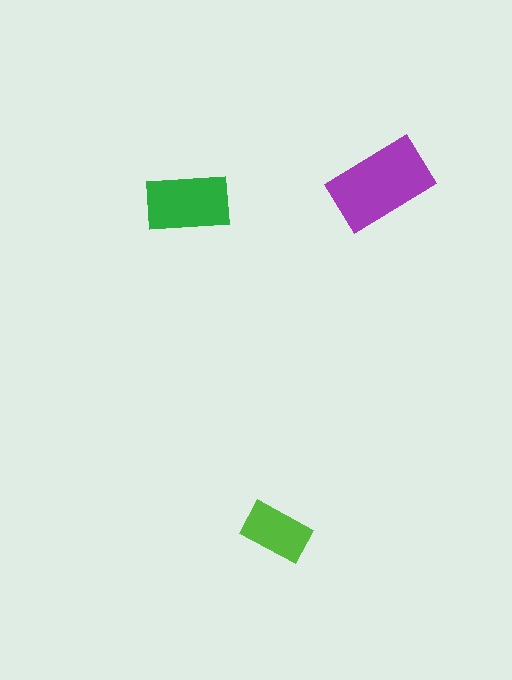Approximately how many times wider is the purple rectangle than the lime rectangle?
About 1.5 times wider.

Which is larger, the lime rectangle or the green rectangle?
The green one.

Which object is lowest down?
The lime rectangle is bottommost.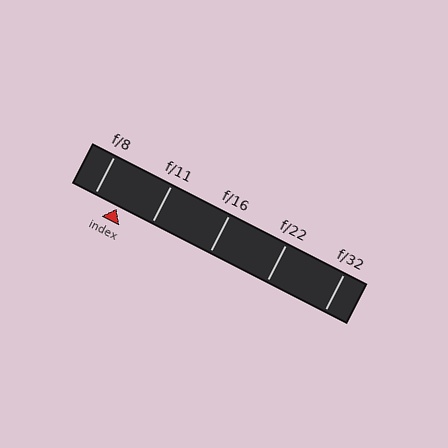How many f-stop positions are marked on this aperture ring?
There are 5 f-stop positions marked.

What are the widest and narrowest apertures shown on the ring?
The widest aperture shown is f/8 and the narrowest is f/32.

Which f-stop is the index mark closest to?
The index mark is closest to f/8.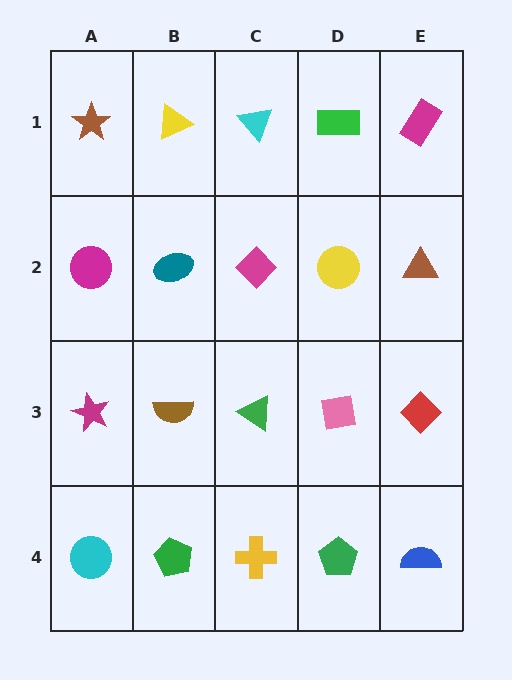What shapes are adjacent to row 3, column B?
A teal ellipse (row 2, column B), a green pentagon (row 4, column B), a magenta star (row 3, column A), a green triangle (row 3, column C).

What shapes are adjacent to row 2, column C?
A cyan triangle (row 1, column C), a green triangle (row 3, column C), a teal ellipse (row 2, column B), a yellow circle (row 2, column D).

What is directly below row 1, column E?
A brown triangle.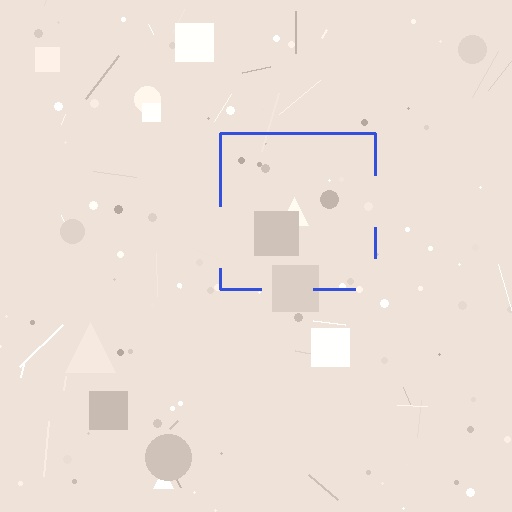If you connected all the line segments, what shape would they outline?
They would outline a square.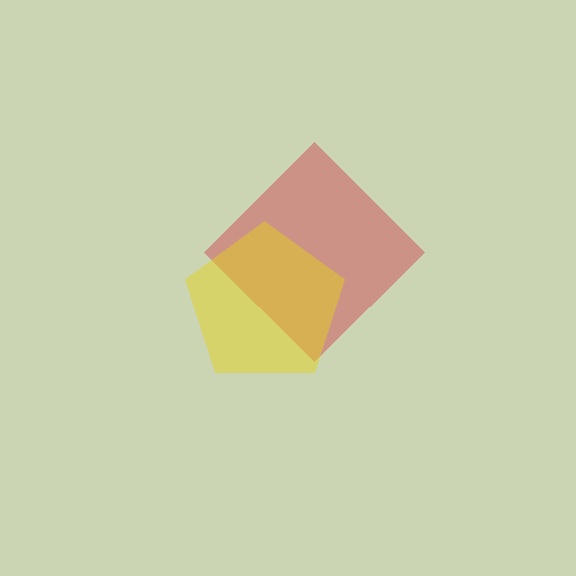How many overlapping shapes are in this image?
There are 2 overlapping shapes in the image.